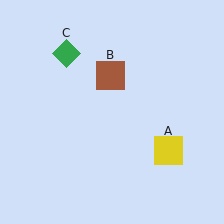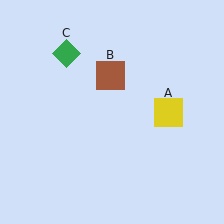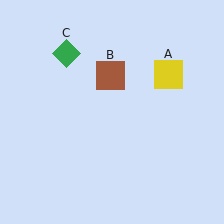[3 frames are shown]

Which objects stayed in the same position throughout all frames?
Brown square (object B) and green diamond (object C) remained stationary.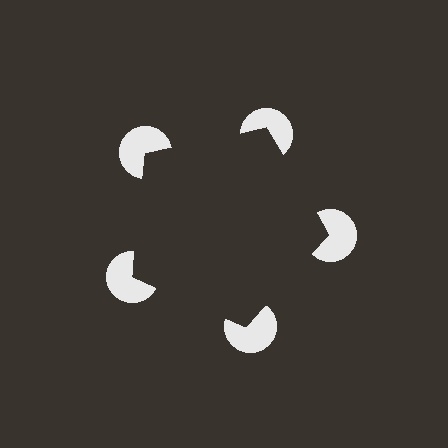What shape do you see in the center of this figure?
An illusory pentagon — its edges are inferred from the aligned wedge cuts in the pac-man discs, not physically drawn.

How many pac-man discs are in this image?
There are 5 — one at each vertex of the illusory pentagon.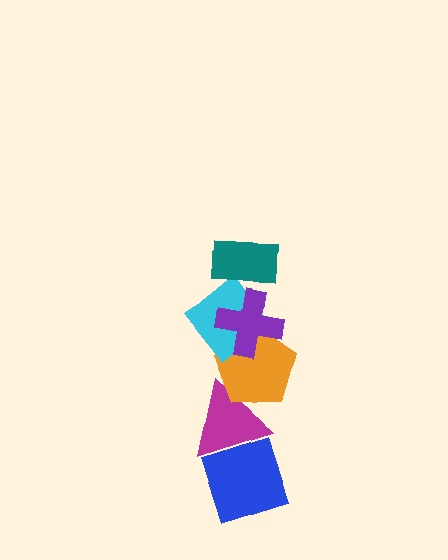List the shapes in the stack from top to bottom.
From top to bottom: the teal rectangle, the purple cross, the cyan diamond, the orange pentagon, the magenta triangle, the blue diamond.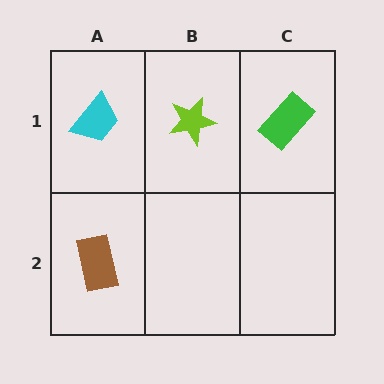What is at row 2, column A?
A brown rectangle.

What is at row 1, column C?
A green rectangle.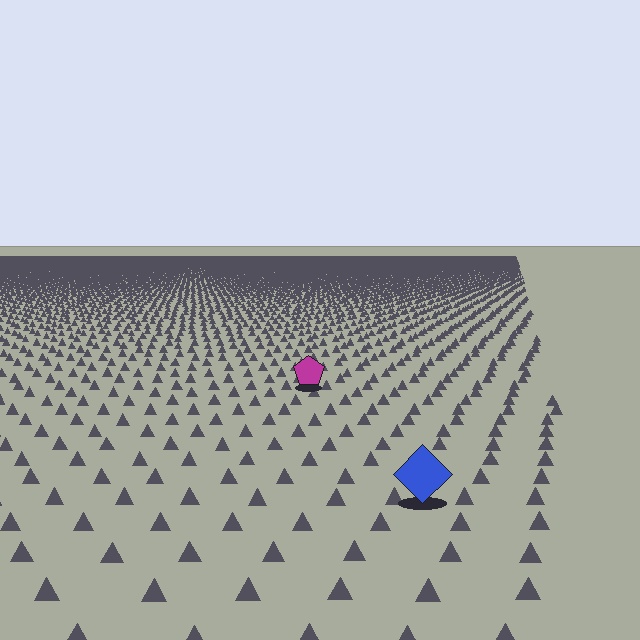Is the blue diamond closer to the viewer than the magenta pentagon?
Yes. The blue diamond is closer — you can tell from the texture gradient: the ground texture is coarser near it.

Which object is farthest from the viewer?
The magenta pentagon is farthest from the viewer. It appears smaller and the ground texture around it is denser.